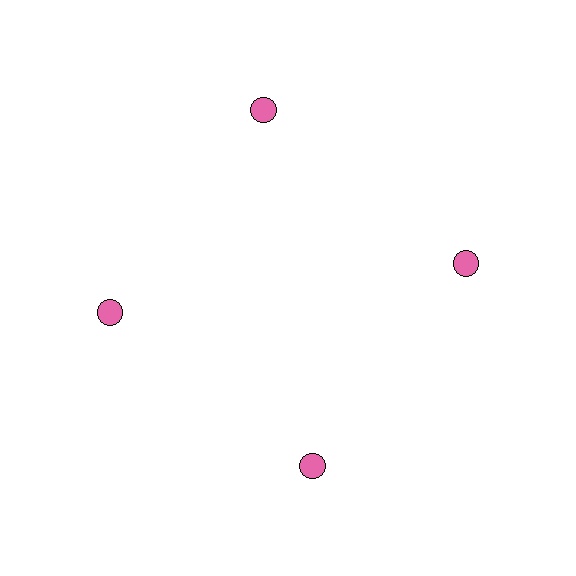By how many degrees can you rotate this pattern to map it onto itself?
The pattern maps onto itself every 90 degrees of rotation.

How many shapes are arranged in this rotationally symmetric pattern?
There are 4 shapes, arranged in 4 groups of 1.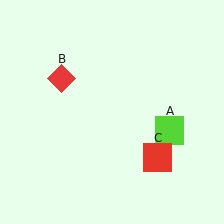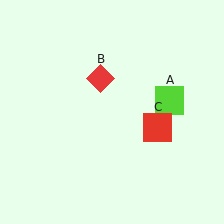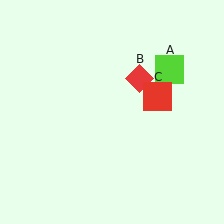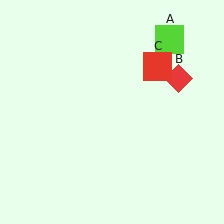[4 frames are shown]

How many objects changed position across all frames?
3 objects changed position: lime square (object A), red diamond (object B), red square (object C).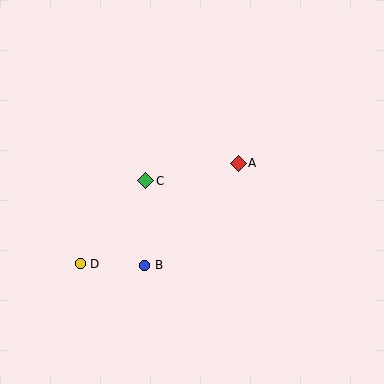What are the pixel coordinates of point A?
Point A is at (238, 163).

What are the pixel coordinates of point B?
Point B is at (145, 265).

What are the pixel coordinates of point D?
Point D is at (80, 264).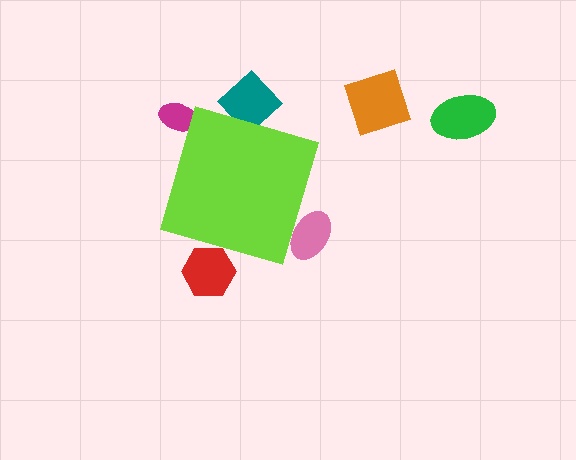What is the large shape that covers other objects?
A lime diamond.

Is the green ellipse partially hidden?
No, the green ellipse is fully visible.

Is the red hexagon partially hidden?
Yes, the red hexagon is partially hidden behind the lime diamond.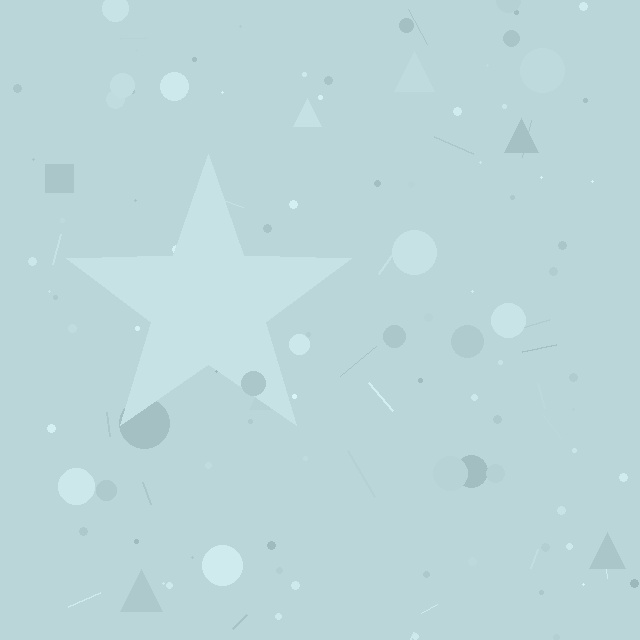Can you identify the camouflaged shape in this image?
The camouflaged shape is a star.